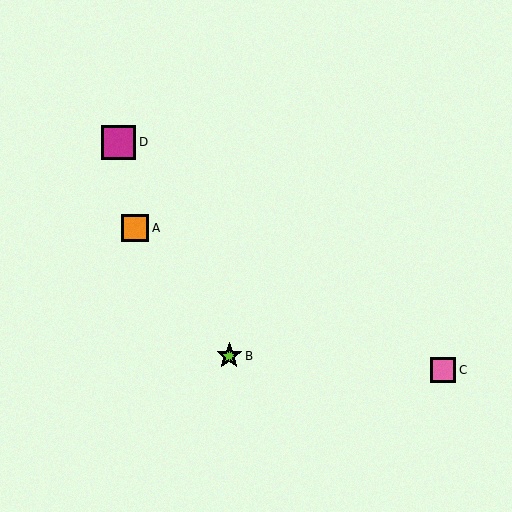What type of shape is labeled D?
Shape D is a magenta square.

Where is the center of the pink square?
The center of the pink square is at (443, 370).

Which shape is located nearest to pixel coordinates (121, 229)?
The orange square (labeled A) at (135, 228) is nearest to that location.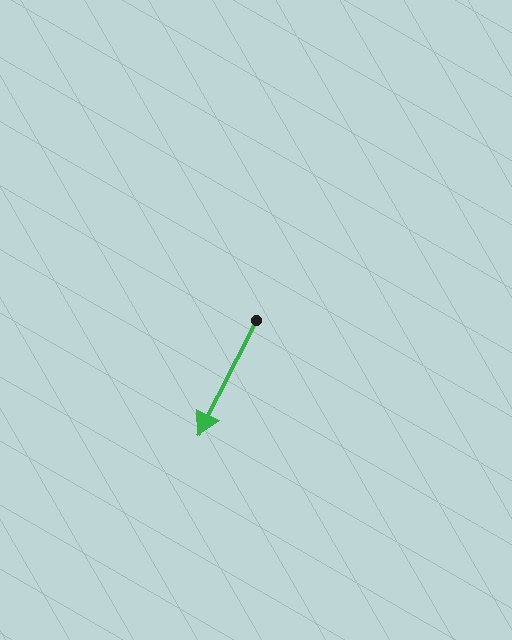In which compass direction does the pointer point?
Southwest.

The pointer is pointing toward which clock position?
Roughly 7 o'clock.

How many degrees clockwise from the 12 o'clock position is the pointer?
Approximately 207 degrees.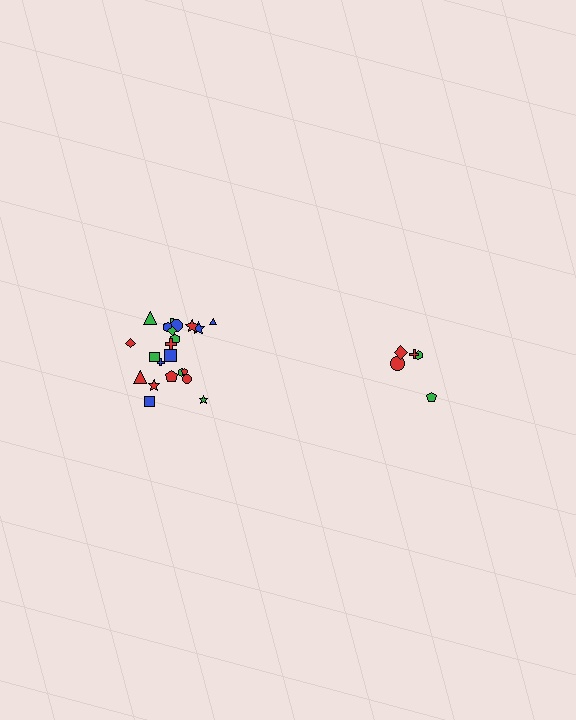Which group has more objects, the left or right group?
The left group.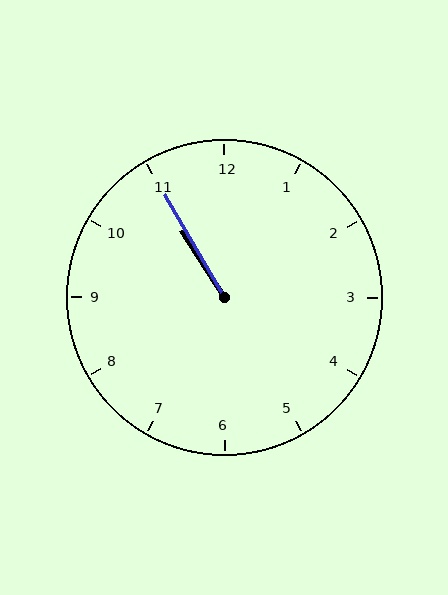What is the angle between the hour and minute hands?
Approximately 2 degrees.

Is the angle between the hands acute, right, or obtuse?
It is acute.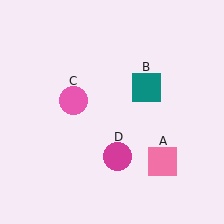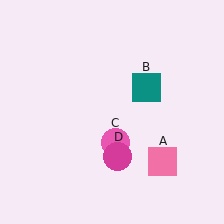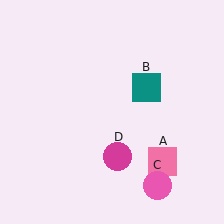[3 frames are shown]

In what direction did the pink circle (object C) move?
The pink circle (object C) moved down and to the right.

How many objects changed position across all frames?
1 object changed position: pink circle (object C).